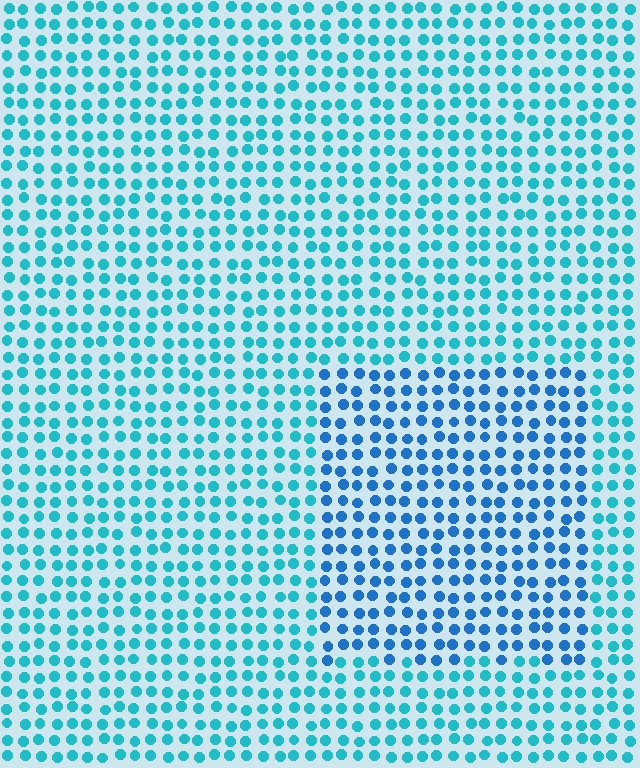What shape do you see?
I see a rectangle.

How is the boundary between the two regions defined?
The boundary is defined purely by a slight shift in hue (about 27 degrees). Spacing, size, and orientation are identical on both sides.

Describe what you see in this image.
The image is filled with small cyan elements in a uniform arrangement. A rectangle-shaped region is visible where the elements are tinted to a slightly different hue, forming a subtle color boundary.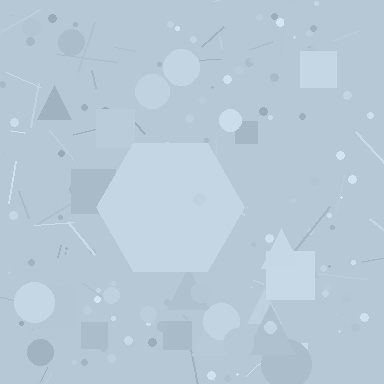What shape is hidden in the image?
A hexagon is hidden in the image.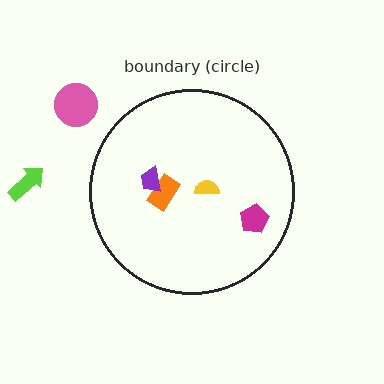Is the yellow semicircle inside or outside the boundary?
Inside.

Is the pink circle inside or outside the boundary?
Outside.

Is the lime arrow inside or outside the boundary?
Outside.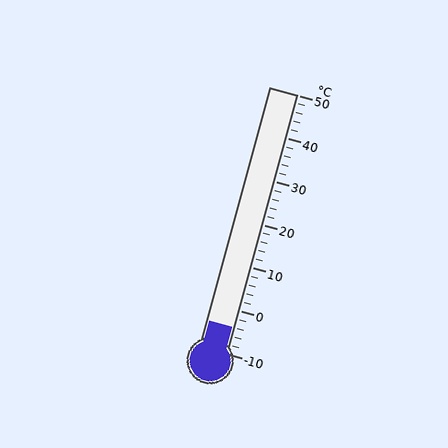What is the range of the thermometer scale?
The thermometer scale ranges from -10°C to 50°C.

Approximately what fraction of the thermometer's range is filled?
The thermometer is filled to approximately 10% of its range.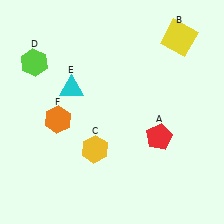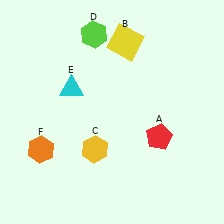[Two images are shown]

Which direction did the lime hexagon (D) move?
The lime hexagon (D) moved right.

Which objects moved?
The objects that moved are: the yellow square (B), the lime hexagon (D), the orange hexagon (F).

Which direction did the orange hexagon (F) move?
The orange hexagon (F) moved down.